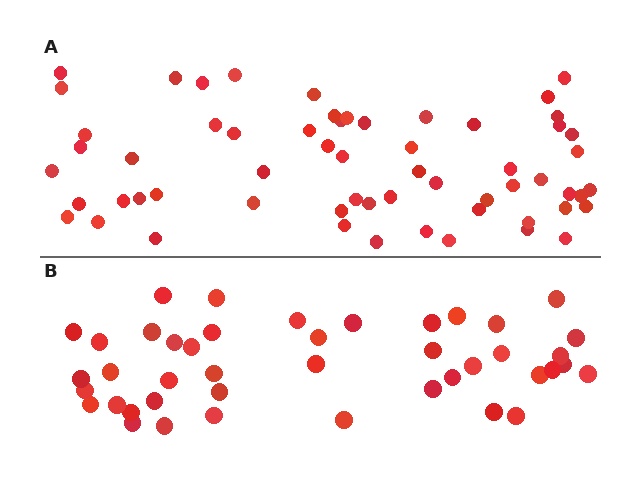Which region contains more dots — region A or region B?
Region A (the top region) has more dots.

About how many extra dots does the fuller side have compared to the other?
Region A has approximately 15 more dots than region B.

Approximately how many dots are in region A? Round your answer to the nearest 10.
About 60 dots.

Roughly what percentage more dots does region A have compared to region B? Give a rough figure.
About 40% more.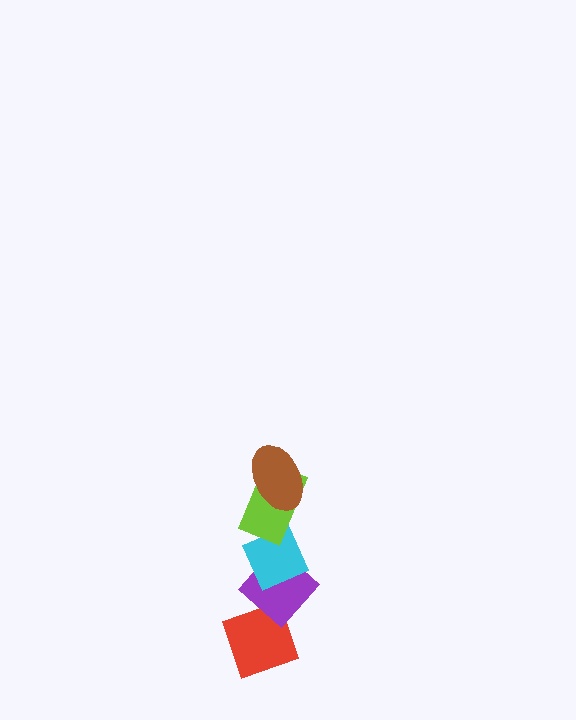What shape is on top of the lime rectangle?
The brown ellipse is on top of the lime rectangle.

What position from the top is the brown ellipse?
The brown ellipse is 1st from the top.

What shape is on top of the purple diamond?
The cyan diamond is on top of the purple diamond.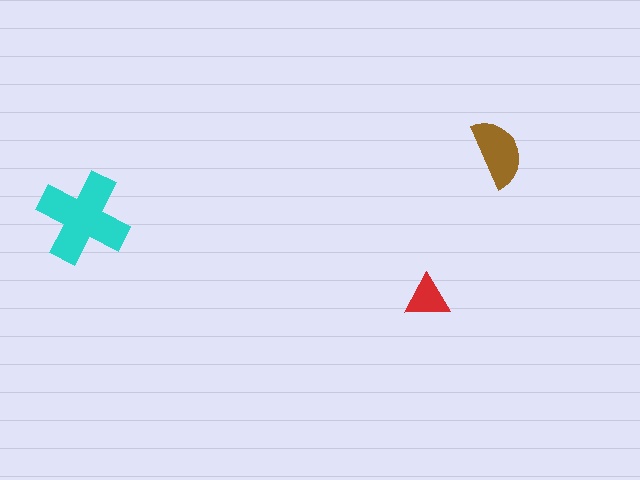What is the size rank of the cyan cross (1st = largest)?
1st.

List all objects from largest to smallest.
The cyan cross, the brown semicircle, the red triangle.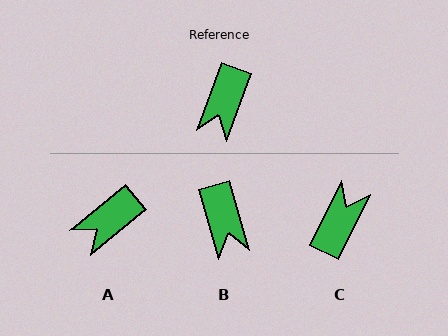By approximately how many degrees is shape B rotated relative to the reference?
Approximately 37 degrees counter-clockwise.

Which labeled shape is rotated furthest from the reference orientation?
C, about 175 degrees away.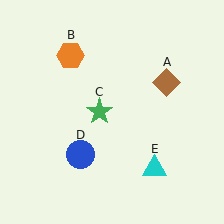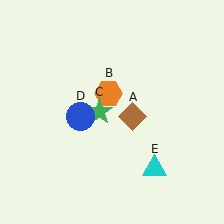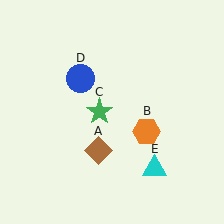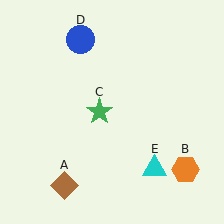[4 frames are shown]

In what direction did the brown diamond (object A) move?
The brown diamond (object A) moved down and to the left.